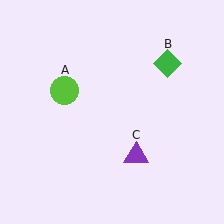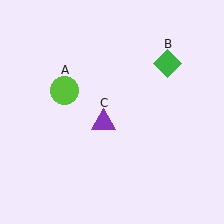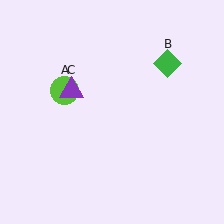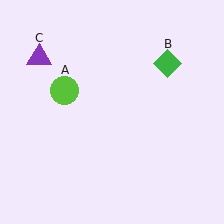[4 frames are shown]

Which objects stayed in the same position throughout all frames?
Lime circle (object A) and green diamond (object B) remained stationary.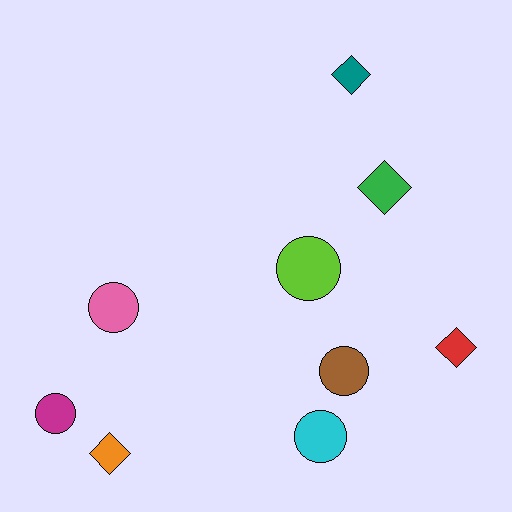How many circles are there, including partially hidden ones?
There are 5 circles.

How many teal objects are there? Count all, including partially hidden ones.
There is 1 teal object.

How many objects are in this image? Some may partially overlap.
There are 9 objects.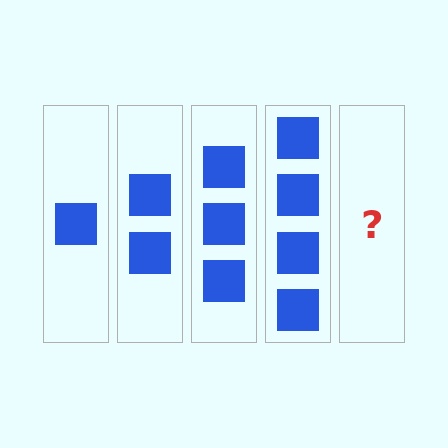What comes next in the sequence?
The next element should be 5 squares.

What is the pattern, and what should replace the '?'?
The pattern is that each step adds one more square. The '?' should be 5 squares.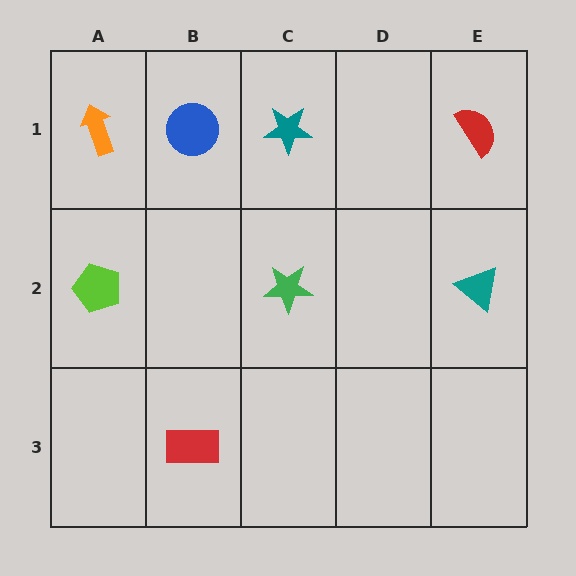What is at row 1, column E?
A red semicircle.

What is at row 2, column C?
A green star.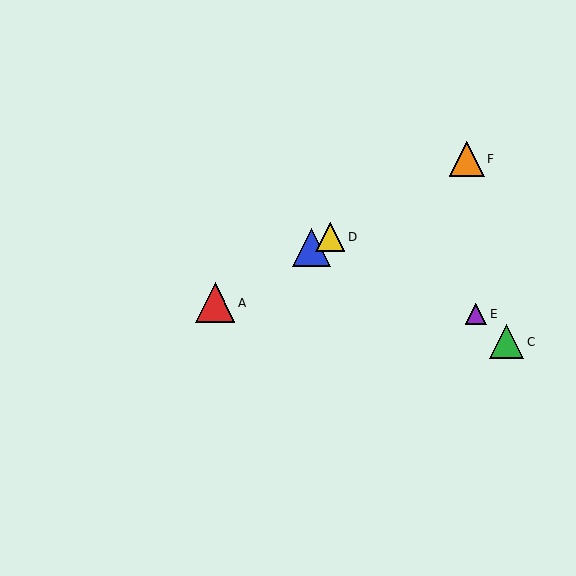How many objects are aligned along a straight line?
4 objects (A, B, D, F) are aligned along a straight line.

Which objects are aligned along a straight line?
Objects A, B, D, F are aligned along a straight line.